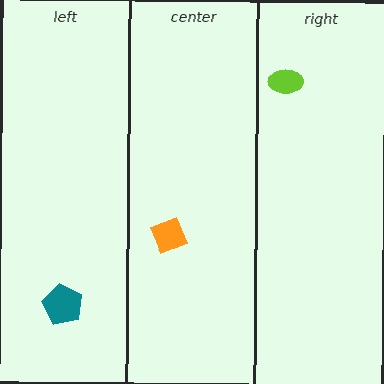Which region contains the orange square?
The center region.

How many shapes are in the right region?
1.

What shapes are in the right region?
The lime ellipse.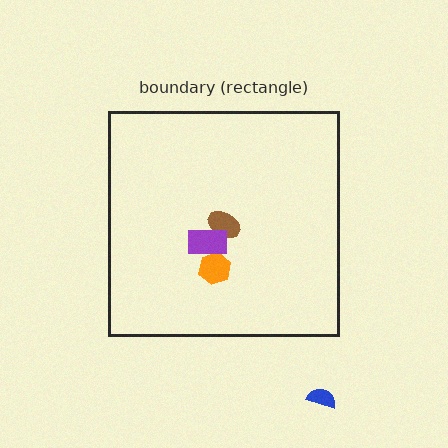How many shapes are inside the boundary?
3 inside, 1 outside.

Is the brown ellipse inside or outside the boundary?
Inside.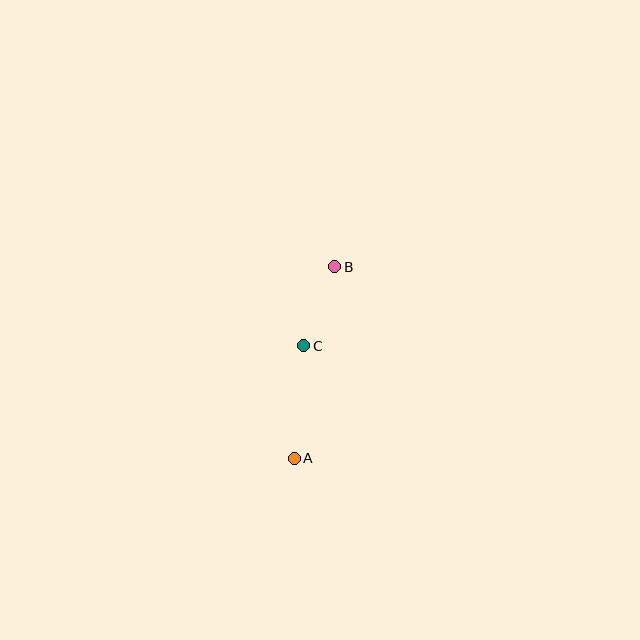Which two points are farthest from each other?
Points A and B are farthest from each other.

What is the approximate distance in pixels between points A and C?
The distance between A and C is approximately 113 pixels.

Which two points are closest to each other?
Points B and C are closest to each other.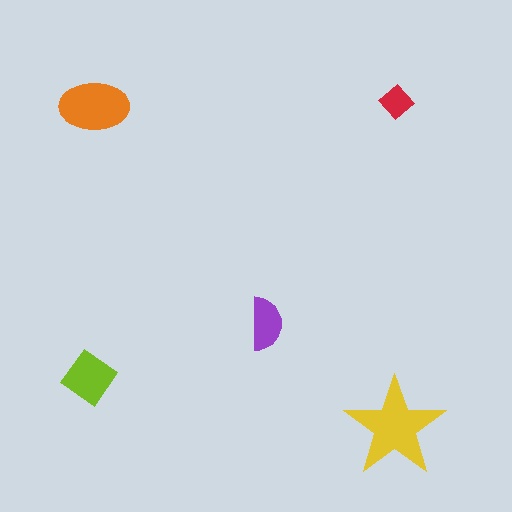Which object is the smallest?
The red diamond.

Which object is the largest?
The yellow star.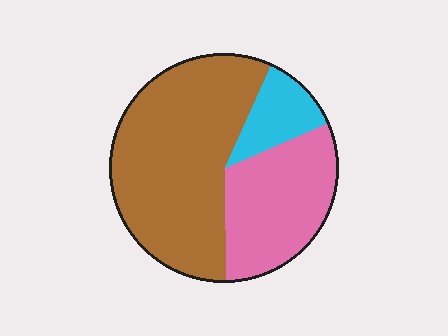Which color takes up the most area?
Brown, at roughly 55%.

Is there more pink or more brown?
Brown.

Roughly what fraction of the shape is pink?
Pink takes up between a quarter and a half of the shape.